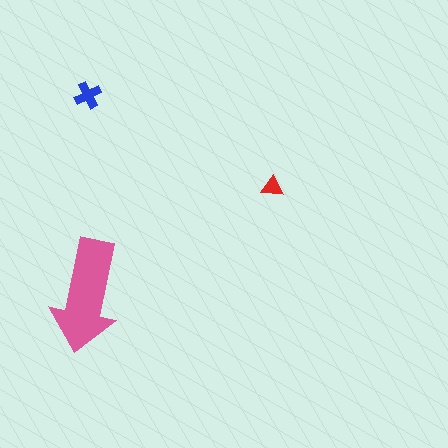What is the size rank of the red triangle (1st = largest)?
3rd.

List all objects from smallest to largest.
The red triangle, the blue cross, the pink arrow.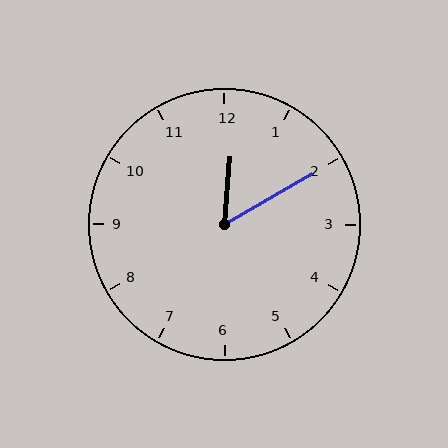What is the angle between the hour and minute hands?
Approximately 55 degrees.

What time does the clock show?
12:10.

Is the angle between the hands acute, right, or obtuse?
It is acute.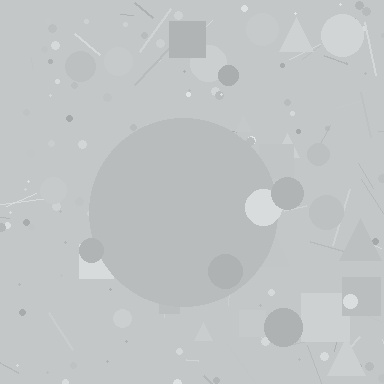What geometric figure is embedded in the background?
A circle is embedded in the background.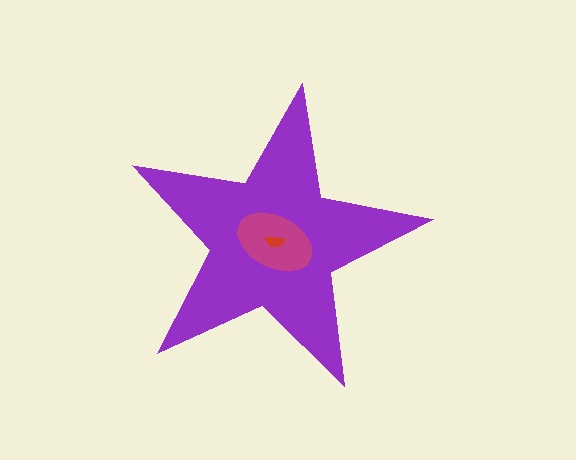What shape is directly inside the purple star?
The magenta ellipse.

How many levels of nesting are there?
3.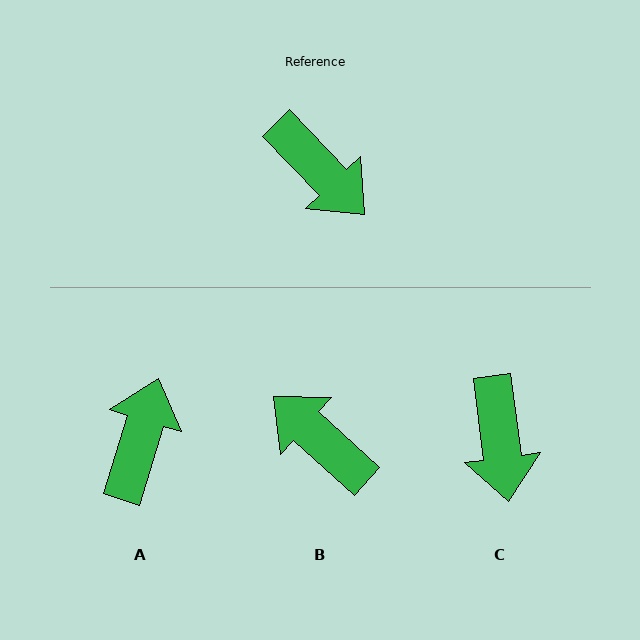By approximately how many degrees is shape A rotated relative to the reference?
Approximately 119 degrees counter-clockwise.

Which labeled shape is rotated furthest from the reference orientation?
B, about 176 degrees away.